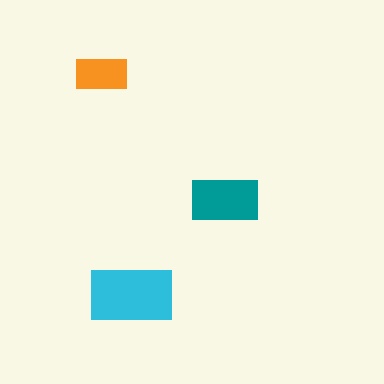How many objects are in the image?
There are 3 objects in the image.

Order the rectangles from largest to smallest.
the cyan one, the teal one, the orange one.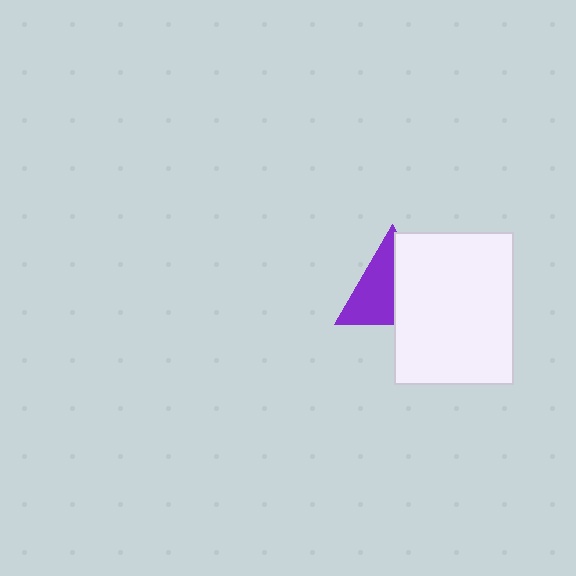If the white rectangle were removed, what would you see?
You would see the complete purple triangle.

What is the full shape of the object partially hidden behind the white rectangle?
The partially hidden object is a purple triangle.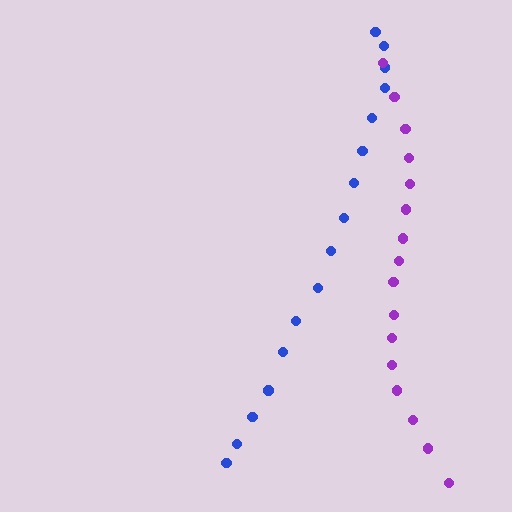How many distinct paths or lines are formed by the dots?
There are 2 distinct paths.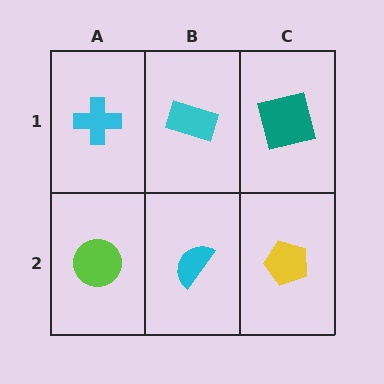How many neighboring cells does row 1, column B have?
3.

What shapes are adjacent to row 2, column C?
A teal square (row 1, column C), a cyan semicircle (row 2, column B).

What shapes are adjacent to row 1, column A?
A lime circle (row 2, column A), a cyan rectangle (row 1, column B).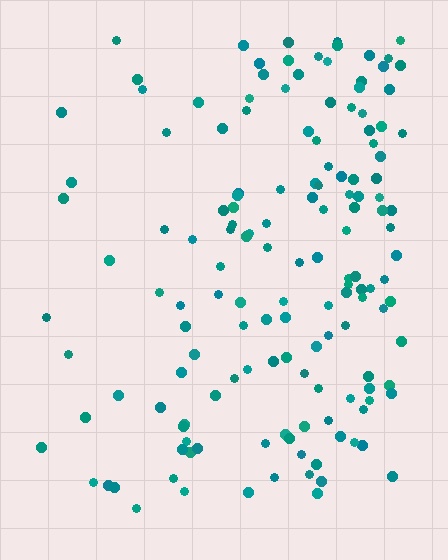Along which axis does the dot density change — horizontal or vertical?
Horizontal.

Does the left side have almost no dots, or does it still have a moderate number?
Still a moderate number, just noticeably fewer than the right.